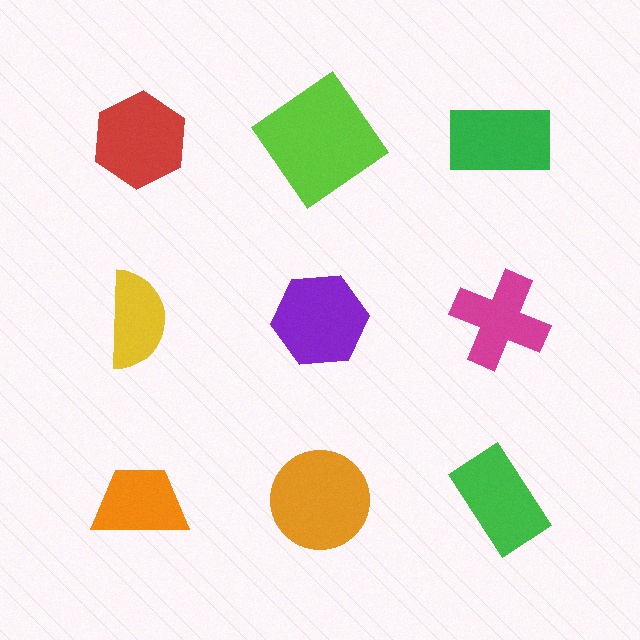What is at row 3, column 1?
An orange trapezoid.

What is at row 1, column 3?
A green rectangle.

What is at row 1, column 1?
A red hexagon.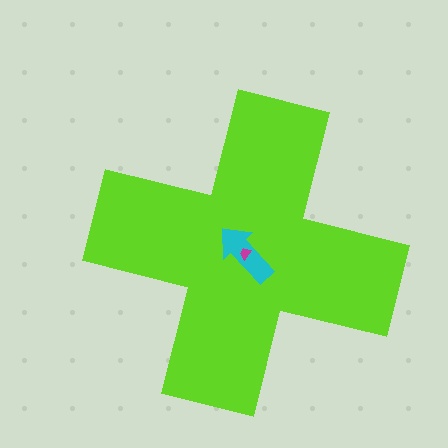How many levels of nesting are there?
3.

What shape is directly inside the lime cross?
The cyan arrow.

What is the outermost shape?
The lime cross.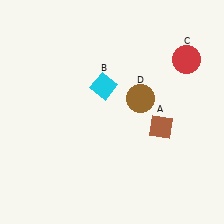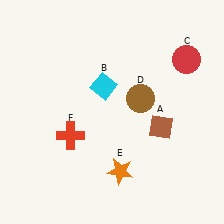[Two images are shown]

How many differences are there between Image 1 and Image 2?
There are 2 differences between the two images.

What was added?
An orange star (E), a red cross (F) were added in Image 2.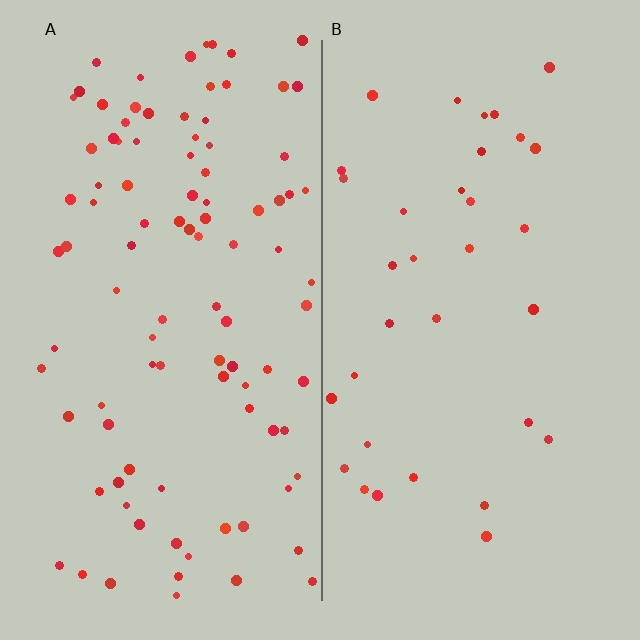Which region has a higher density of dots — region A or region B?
A (the left).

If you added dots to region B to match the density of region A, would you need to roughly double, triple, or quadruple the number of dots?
Approximately triple.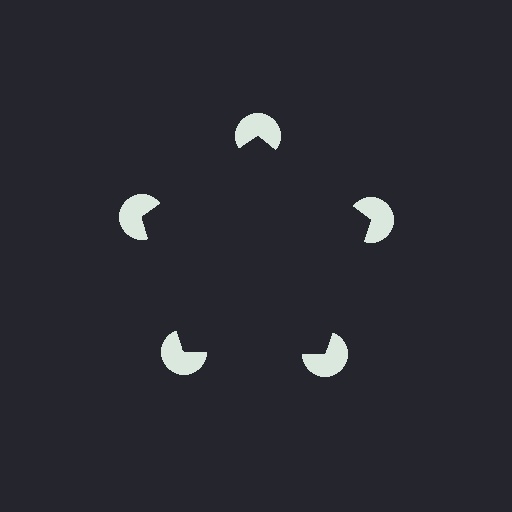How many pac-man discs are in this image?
There are 5 — one at each vertex of the illusory pentagon.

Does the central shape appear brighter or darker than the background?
It typically appears slightly darker than the background, even though no actual brightness change is drawn.